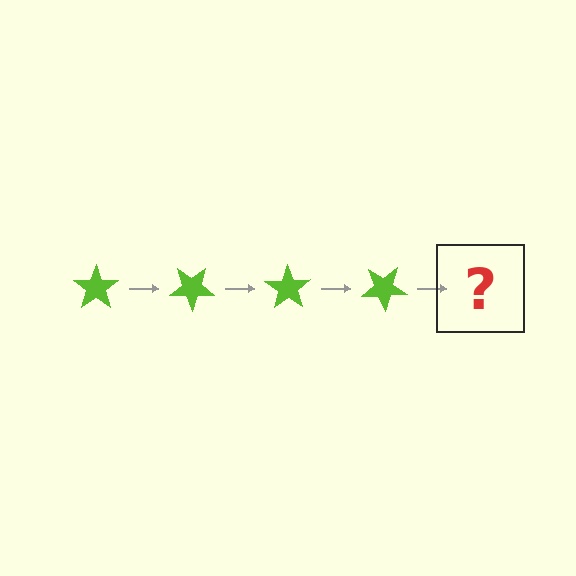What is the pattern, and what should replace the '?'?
The pattern is that the star rotates 35 degrees each step. The '?' should be a lime star rotated 140 degrees.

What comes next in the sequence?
The next element should be a lime star rotated 140 degrees.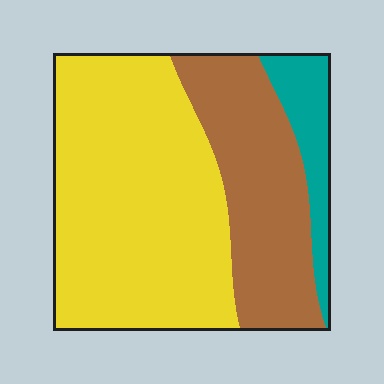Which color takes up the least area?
Teal, at roughly 10%.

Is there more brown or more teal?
Brown.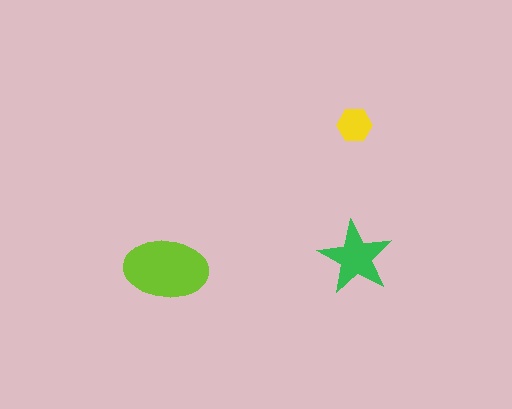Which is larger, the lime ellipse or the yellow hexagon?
The lime ellipse.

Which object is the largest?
The lime ellipse.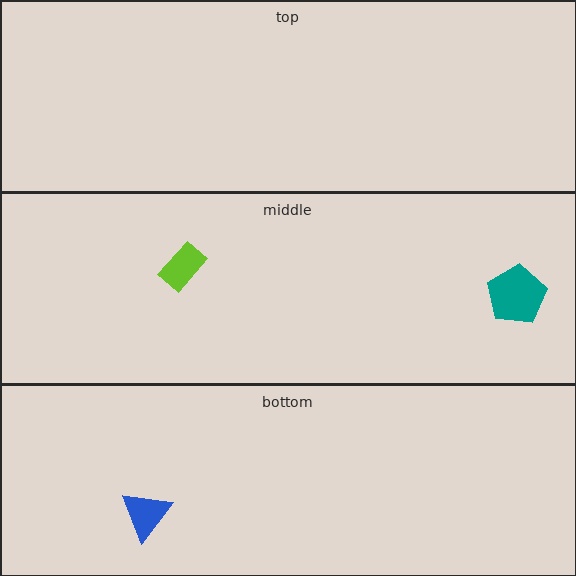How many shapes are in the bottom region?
1.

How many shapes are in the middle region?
2.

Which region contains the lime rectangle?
The middle region.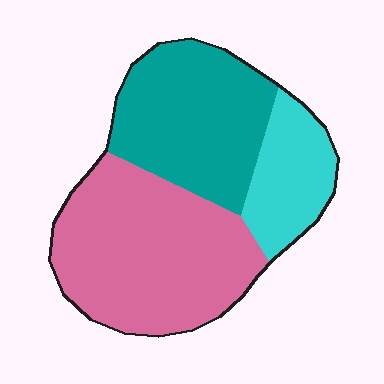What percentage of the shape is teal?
Teal takes up about one third (1/3) of the shape.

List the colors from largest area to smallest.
From largest to smallest: pink, teal, cyan.